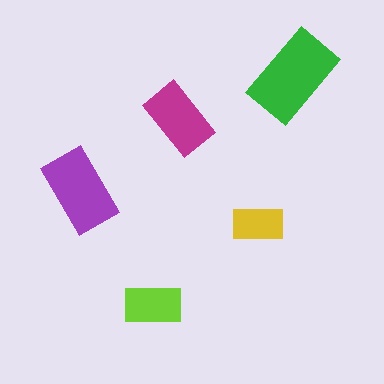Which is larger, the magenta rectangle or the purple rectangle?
The purple one.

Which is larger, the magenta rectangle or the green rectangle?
The green one.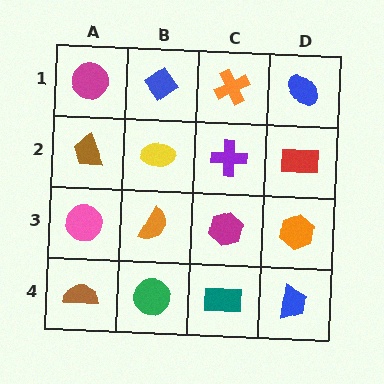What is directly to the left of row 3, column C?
An orange semicircle.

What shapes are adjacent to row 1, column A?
A brown trapezoid (row 2, column A), a blue diamond (row 1, column B).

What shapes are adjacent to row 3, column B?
A yellow ellipse (row 2, column B), a green circle (row 4, column B), a pink circle (row 3, column A), a magenta hexagon (row 3, column C).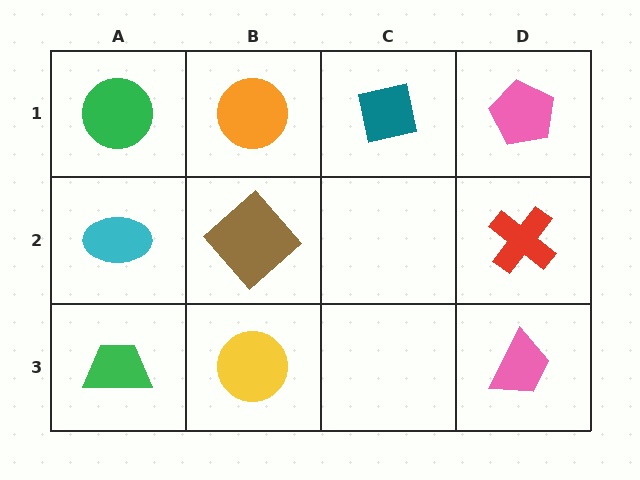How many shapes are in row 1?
4 shapes.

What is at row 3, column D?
A pink trapezoid.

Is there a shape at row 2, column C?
No, that cell is empty.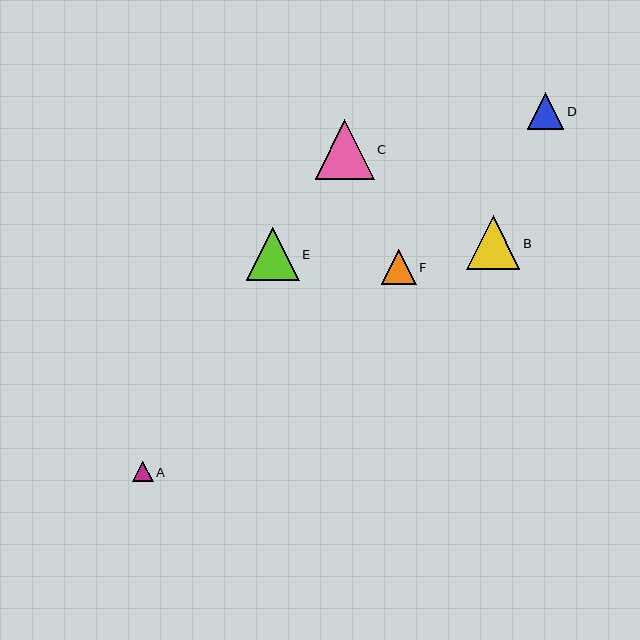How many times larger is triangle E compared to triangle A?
Triangle E is approximately 2.6 times the size of triangle A.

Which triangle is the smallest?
Triangle A is the smallest with a size of approximately 21 pixels.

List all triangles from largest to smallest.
From largest to smallest: C, B, E, D, F, A.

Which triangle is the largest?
Triangle C is the largest with a size of approximately 59 pixels.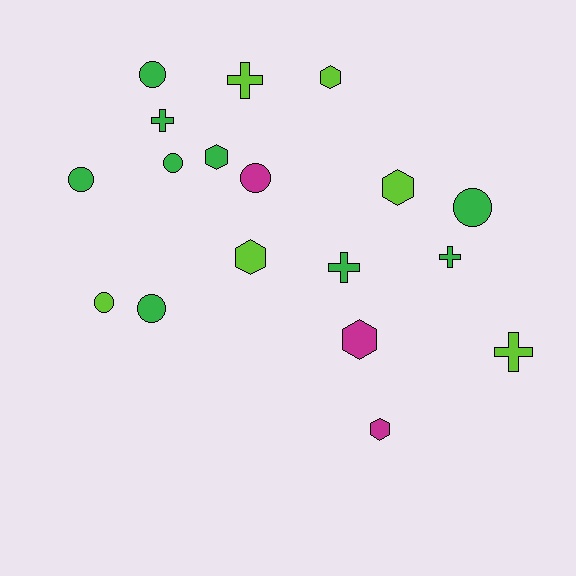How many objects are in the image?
There are 18 objects.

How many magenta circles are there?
There is 1 magenta circle.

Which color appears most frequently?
Green, with 9 objects.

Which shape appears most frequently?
Circle, with 7 objects.